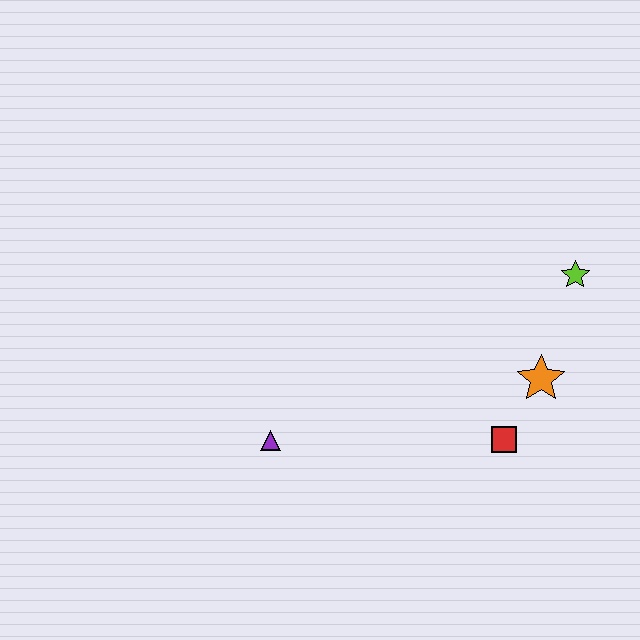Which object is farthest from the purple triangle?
The lime star is farthest from the purple triangle.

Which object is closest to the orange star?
The red square is closest to the orange star.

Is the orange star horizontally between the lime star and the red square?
Yes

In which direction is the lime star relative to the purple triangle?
The lime star is to the right of the purple triangle.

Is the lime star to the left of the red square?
No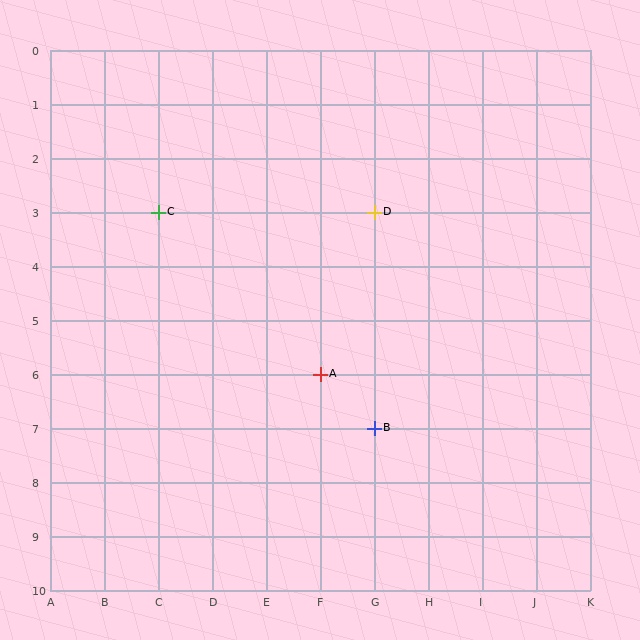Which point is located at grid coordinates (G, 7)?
Point B is at (G, 7).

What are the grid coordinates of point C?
Point C is at grid coordinates (C, 3).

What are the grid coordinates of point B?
Point B is at grid coordinates (G, 7).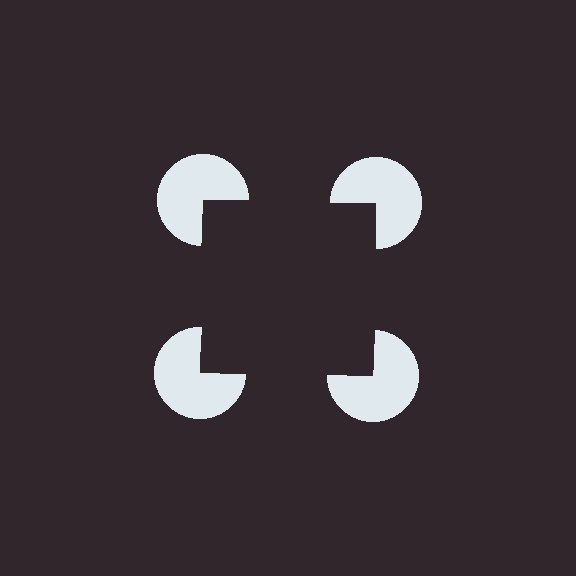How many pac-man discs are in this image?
There are 4 — one at each vertex of the illusory square.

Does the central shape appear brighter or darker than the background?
It typically appears slightly darker than the background, even though no actual brightness change is drawn.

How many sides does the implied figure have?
4 sides.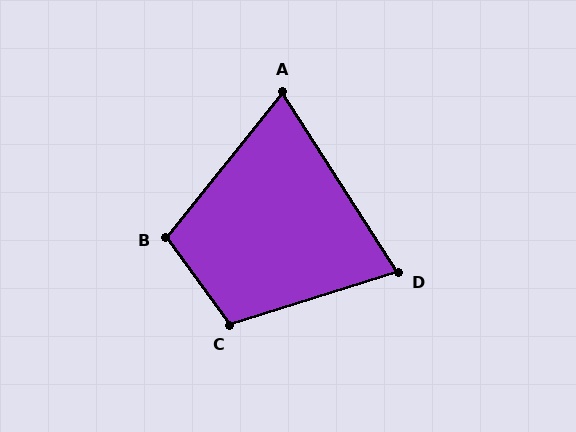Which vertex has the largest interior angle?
C, at approximately 109 degrees.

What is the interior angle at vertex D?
Approximately 75 degrees (acute).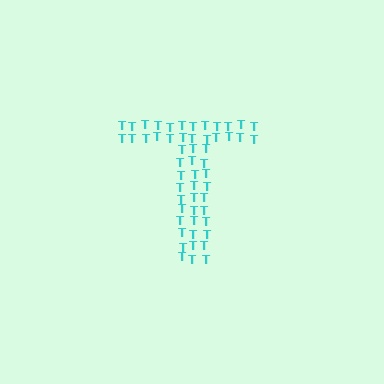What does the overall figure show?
The overall figure shows the letter T.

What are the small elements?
The small elements are letter T's.